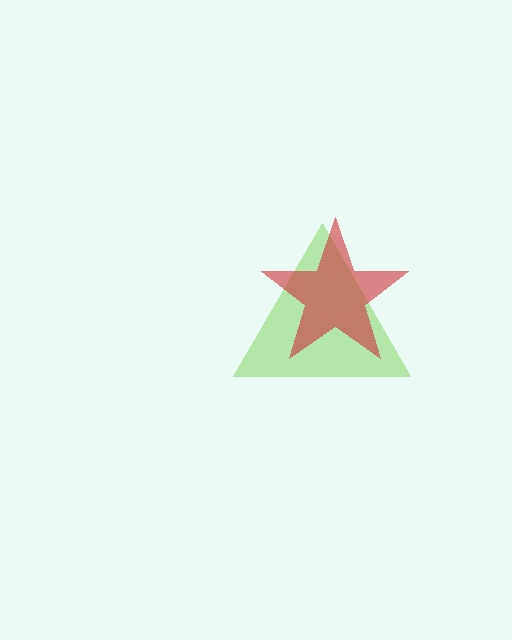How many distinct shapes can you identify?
There are 2 distinct shapes: a lime triangle, a red star.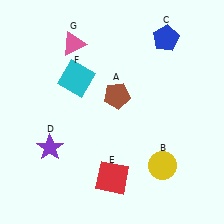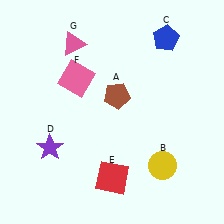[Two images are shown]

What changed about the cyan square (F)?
In Image 1, F is cyan. In Image 2, it changed to pink.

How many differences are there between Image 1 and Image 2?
There is 1 difference between the two images.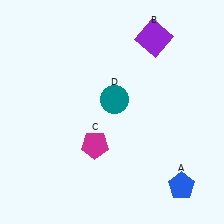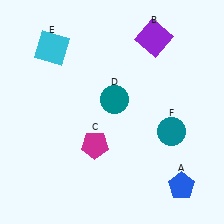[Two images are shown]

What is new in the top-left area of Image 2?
A cyan square (E) was added in the top-left area of Image 2.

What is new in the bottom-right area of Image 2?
A teal circle (F) was added in the bottom-right area of Image 2.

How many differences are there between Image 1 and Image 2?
There are 2 differences between the two images.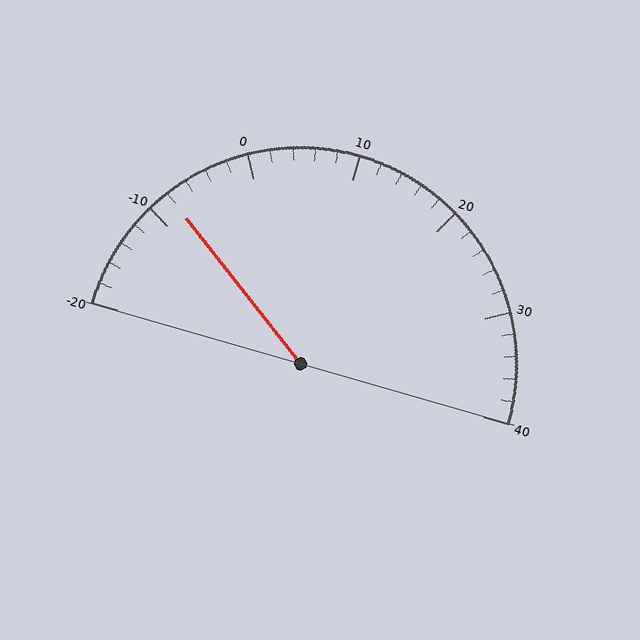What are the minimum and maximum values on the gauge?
The gauge ranges from -20 to 40.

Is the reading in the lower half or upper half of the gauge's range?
The reading is in the lower half of the range (-20 to 40).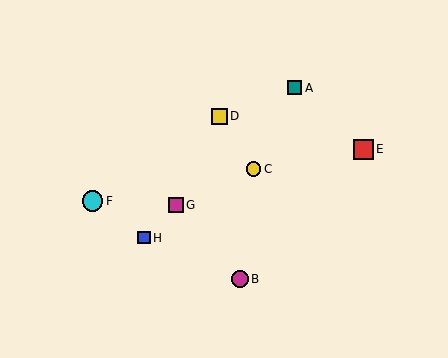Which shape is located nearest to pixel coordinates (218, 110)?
The yellow square (labeled D) at (219, 116) is nearest to that location.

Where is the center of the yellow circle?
The center of the yellow circle is at (253, 169).